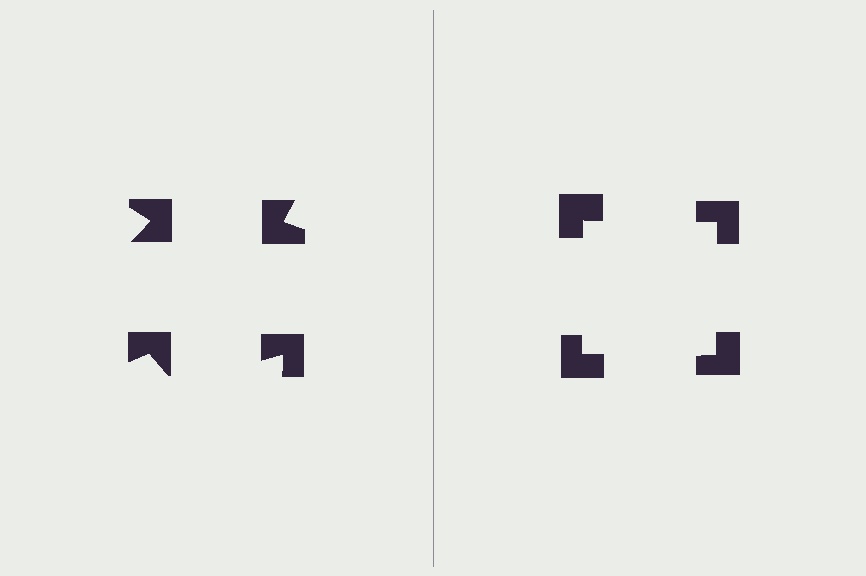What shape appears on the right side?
An illusory square.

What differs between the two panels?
The notched squares are positioned identically on both sides; only the wedge orientations differ. On the right they align to a square; on the left they are misaligned.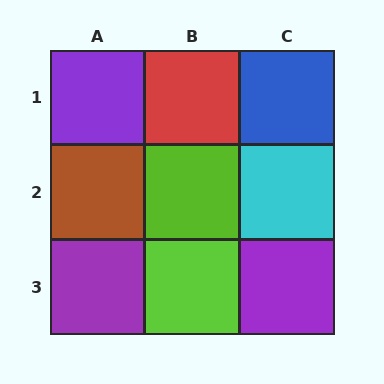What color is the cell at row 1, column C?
Blue.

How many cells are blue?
1 cell is blue.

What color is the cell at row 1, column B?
Red.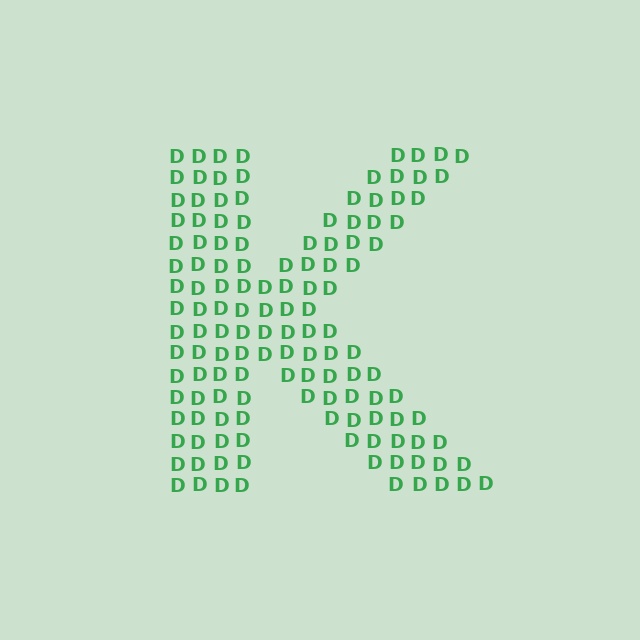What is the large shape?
The large shape is the letter K.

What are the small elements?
The small elements are letter D's.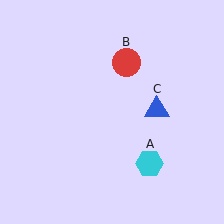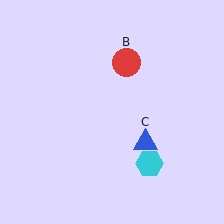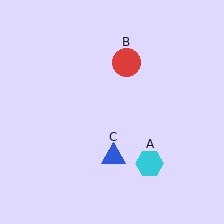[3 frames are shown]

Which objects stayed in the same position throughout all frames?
Cyan hexagon (object A) and red circle (object B) remained stationary.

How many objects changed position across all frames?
1 object changed position: blue triangle (object C).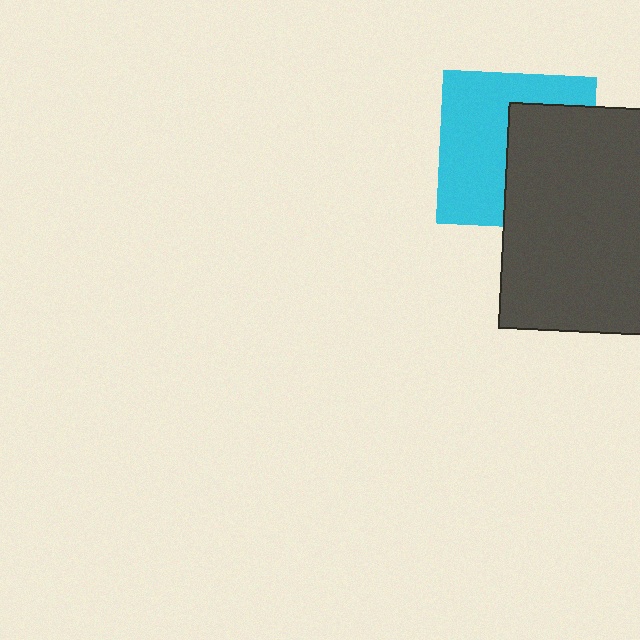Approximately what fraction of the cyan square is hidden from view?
Roughly 46% of the cyan square is hidden behind the dark gray rectangle.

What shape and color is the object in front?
The object in front is a dark gray rectangle.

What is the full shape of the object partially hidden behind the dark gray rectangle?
The partially hidden object is a cyan square.